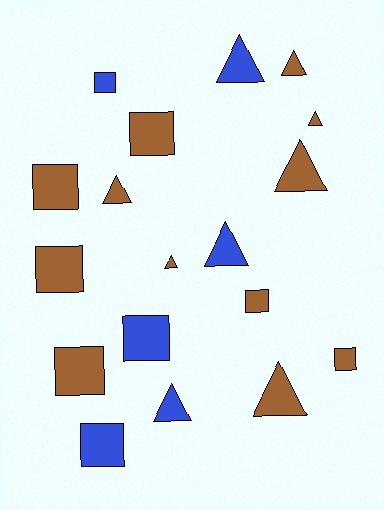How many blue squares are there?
There are 3 blue squares.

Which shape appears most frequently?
Square, with 9 objects.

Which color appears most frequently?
Brown, with 12 objects.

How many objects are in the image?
There are 18 objects.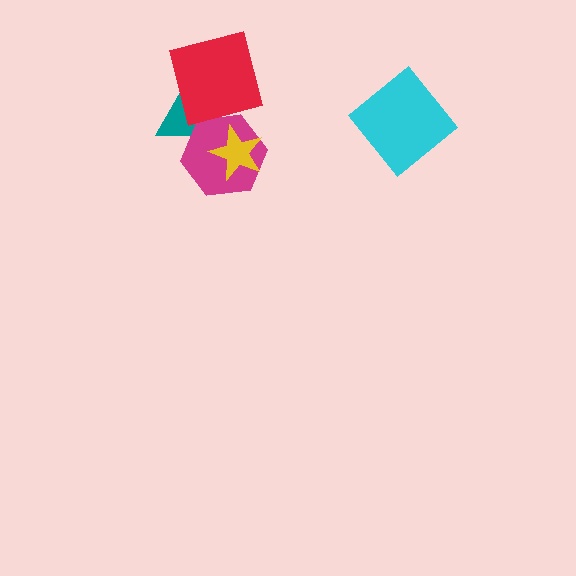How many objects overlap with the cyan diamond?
0 objects overlap with the cyan diamond.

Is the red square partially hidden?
No, no other shape covers it.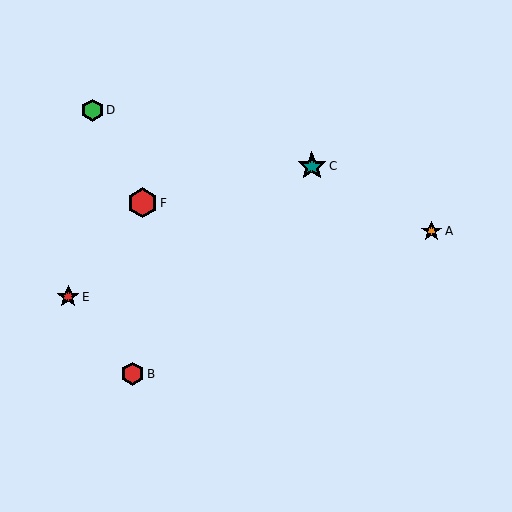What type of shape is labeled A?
Shape A is an orange star.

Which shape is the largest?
The red hexagon (labeled F) is the largest.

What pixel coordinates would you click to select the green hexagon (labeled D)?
Click at (92, 110) to select the green hexagon D.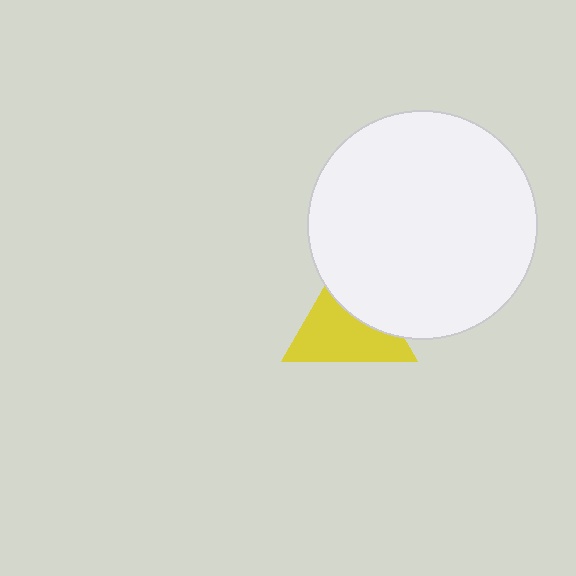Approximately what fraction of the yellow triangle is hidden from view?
Roughly 38% of the yellow triangle is hidden behind the white circle.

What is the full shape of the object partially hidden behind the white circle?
The partially hidden object is a yellow triangle.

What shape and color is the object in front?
The object in front is a white circle.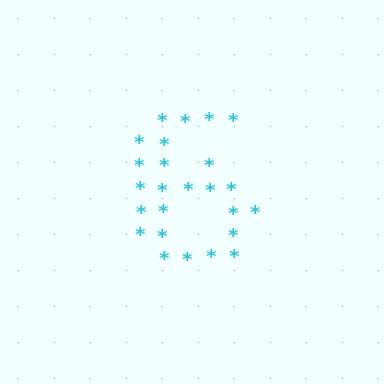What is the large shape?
The large shape is the digit 6.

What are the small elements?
The small elements are asterisks.